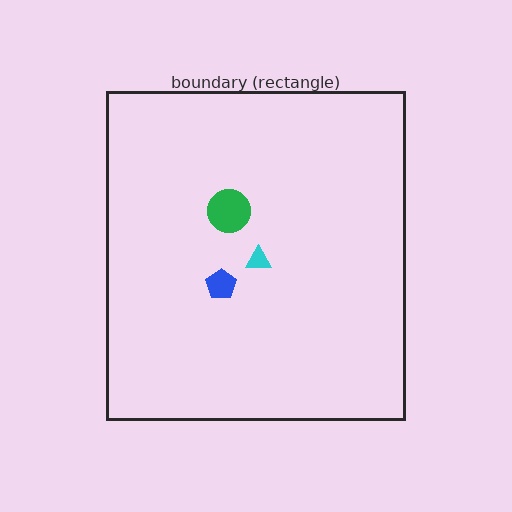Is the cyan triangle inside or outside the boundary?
Inside.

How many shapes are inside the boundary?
3 inside, 0 outside.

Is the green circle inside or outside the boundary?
Inside.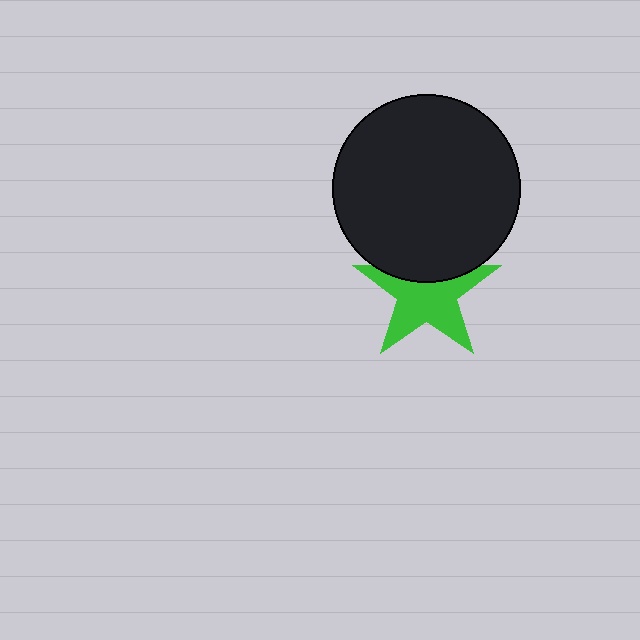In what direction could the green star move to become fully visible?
The green star could move down. That would shift it out from behind the black circle entirely.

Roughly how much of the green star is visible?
Most of it is visible (roughly 67%).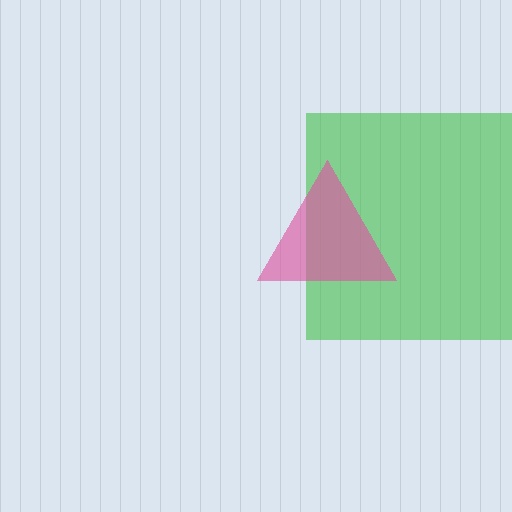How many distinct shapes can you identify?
There are 2 distinct shapes: a green square, a pink triangle.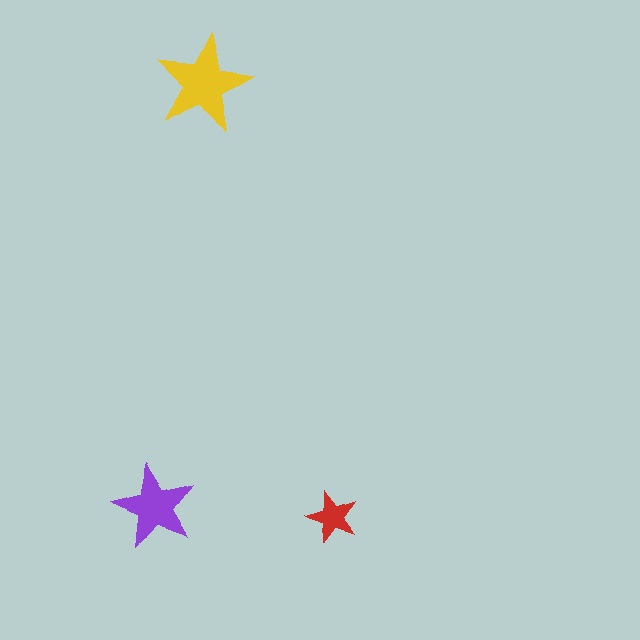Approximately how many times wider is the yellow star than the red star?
About 2 times wider.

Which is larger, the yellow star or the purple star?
The yellow one.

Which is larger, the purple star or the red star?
The purple one.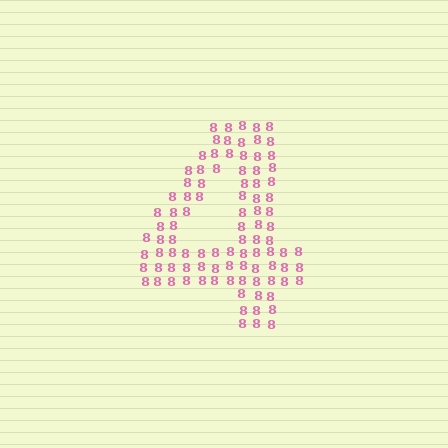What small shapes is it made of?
It is made of small digit 8's.